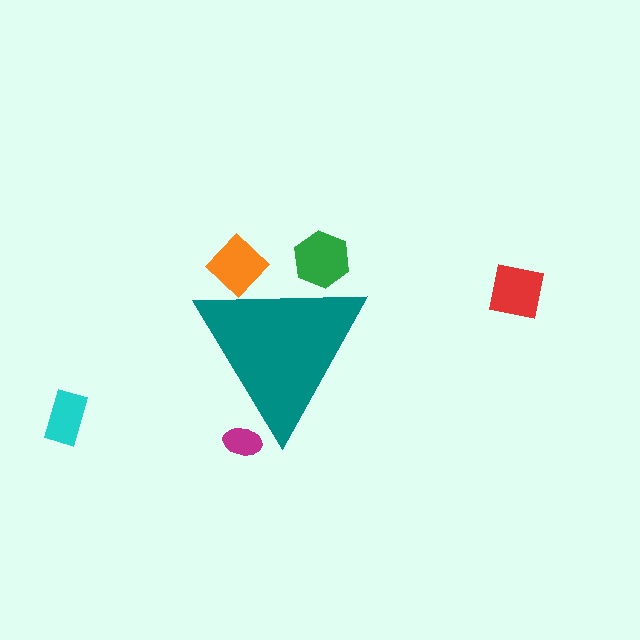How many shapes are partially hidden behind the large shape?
3 shapes are partially hidden.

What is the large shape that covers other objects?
A teal triangle.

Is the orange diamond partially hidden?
Yes, the orange diamond is partially hidden behind the teal triangle.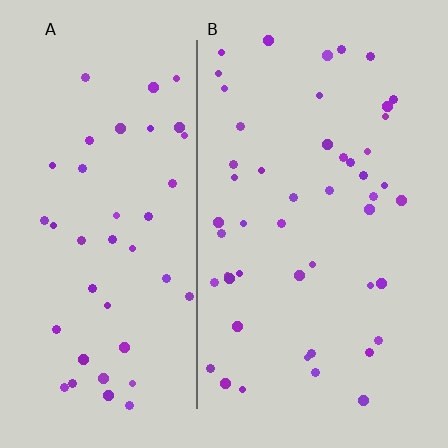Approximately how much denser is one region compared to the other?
Approximately 1.1× — region B over region A.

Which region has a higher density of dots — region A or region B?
B (the right).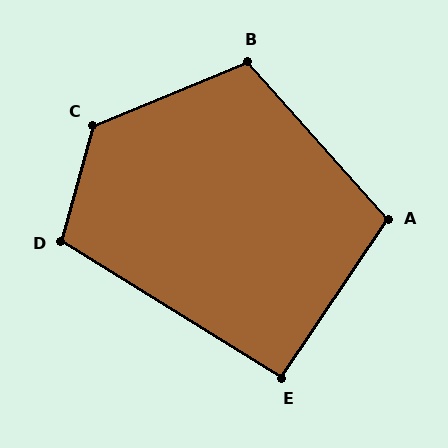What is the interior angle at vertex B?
Approximately 109 degrees (obtuse).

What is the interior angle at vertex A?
Approximately 104 degrees (obtuse).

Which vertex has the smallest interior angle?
E, at approximately 92 degrees.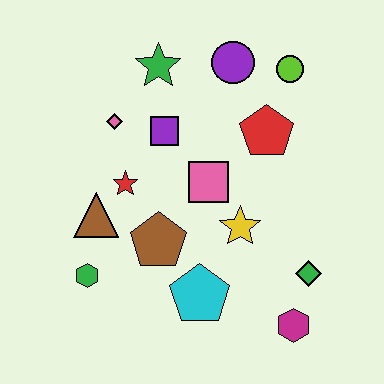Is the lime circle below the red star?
No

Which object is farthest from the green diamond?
The green star is farthest from the green diamond.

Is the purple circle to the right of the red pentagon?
No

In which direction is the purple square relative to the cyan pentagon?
The purple square is above the cyan pentagon.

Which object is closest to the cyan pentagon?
The brown pentagon is closest to the cyan pentagon.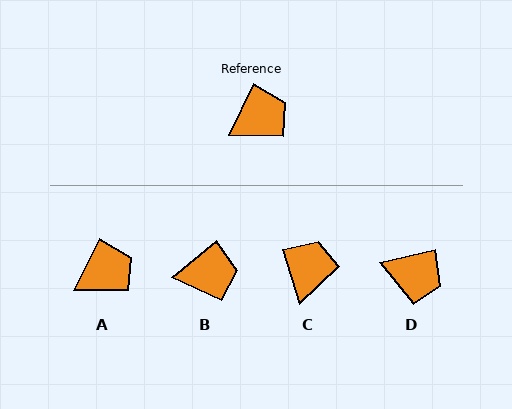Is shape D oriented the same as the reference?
No, it is off by about 51 degrees.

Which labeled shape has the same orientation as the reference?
A.